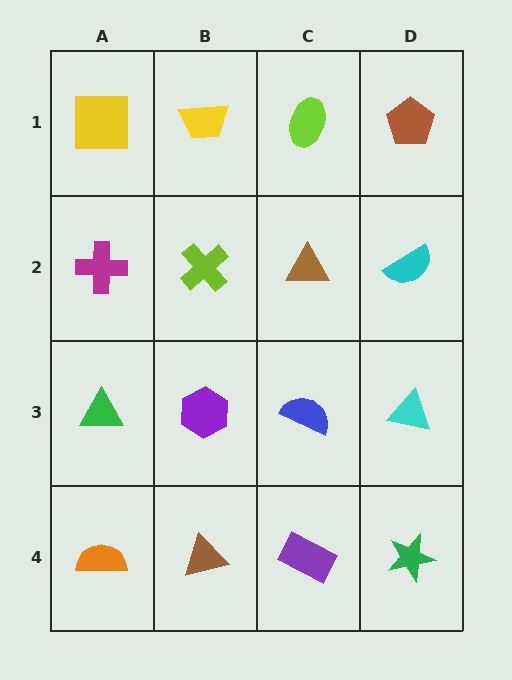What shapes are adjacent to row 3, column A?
A magenta cross (row 2, column A), an orange semicircle (row 4, column A), a purple hexagon (row 3, column B).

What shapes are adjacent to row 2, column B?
A yellow trapezoid (row 1, column B), a purple hexagon (row 3, column B), a magenta cross (row 2, column A), a brown triangle (row 2, column C).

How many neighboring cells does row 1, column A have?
2.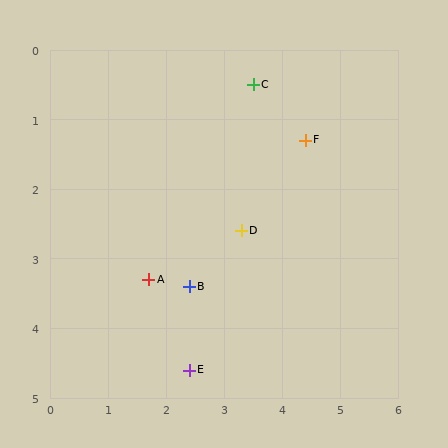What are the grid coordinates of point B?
Point B is at approximately (2.4, 3.4).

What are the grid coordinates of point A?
Point A is at approximately (1.7, 3.3).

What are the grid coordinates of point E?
Point E is at approximately (2.4, 4.6).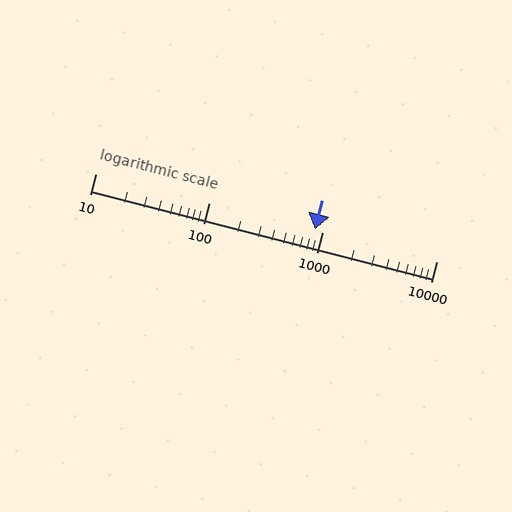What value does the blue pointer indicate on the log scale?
The pointer indicates approximately 850.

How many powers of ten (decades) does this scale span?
The scale spans 3 decades, from 10 to 10000.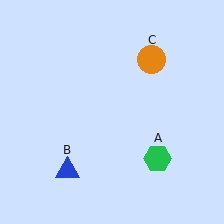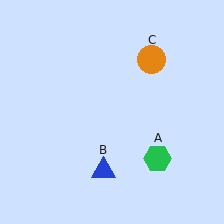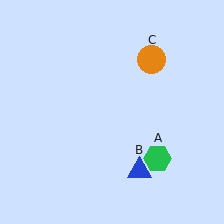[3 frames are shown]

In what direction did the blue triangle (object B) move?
The blue triangle (object B) moved right.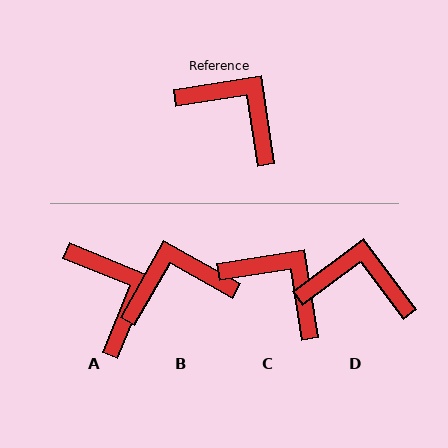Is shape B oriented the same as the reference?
No, it is off by about 52 degrees.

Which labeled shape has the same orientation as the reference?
C.